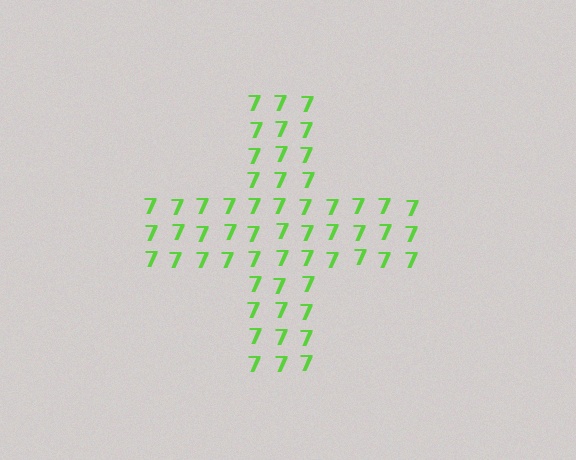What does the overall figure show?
The overall figure shows a cross.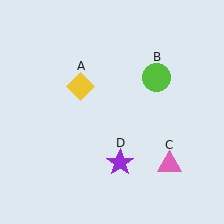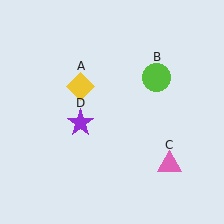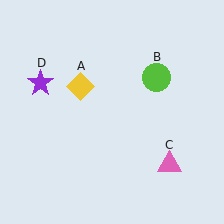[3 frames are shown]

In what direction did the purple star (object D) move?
The purple star (object D) moved up and to the left.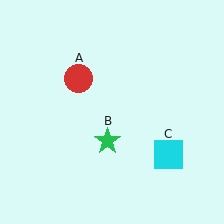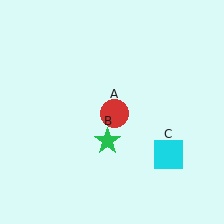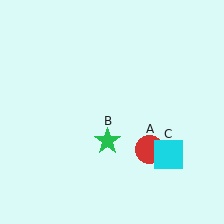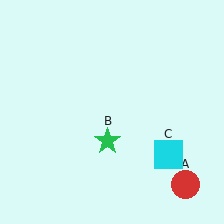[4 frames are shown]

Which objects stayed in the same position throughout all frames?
Green star (object B) and cyan square (object C) remained stationary.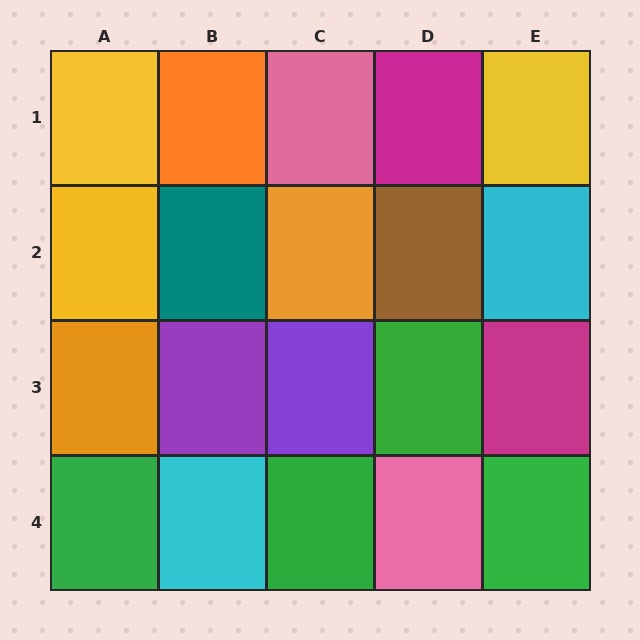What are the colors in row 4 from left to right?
Green, cyan, green, pink, green.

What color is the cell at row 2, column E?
Cyan.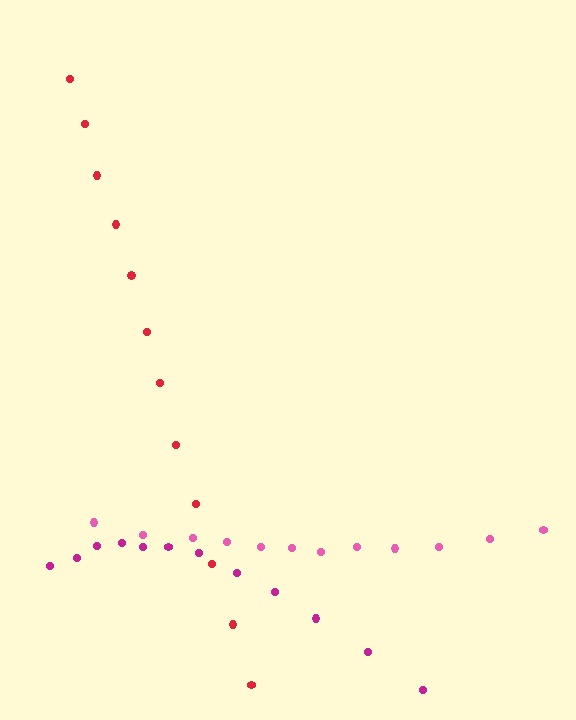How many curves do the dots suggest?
There are 3 distinct paths.